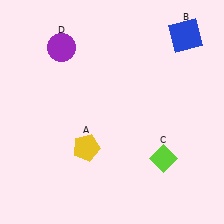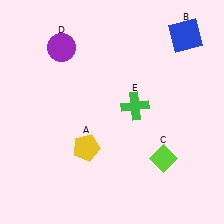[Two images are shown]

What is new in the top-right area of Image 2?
A green cross (E) was added in the top-right area of Image 2.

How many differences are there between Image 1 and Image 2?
There is 1 difference between the two images.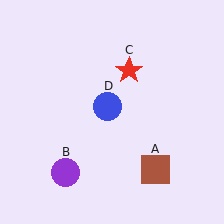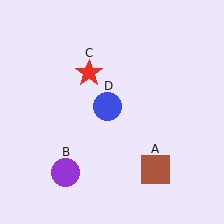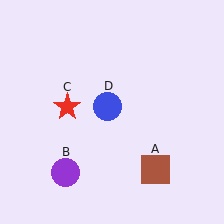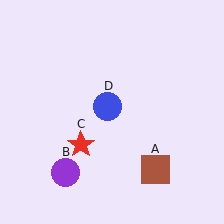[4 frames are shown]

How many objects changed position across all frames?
1 object changed position: red star (object C).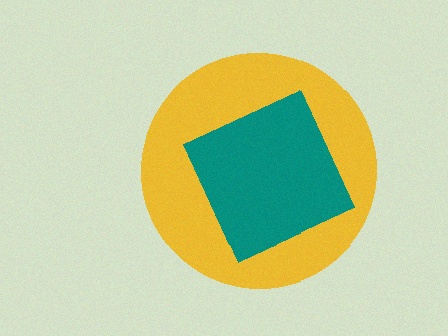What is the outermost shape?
The yellow circle.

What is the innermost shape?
The teal square.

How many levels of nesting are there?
2.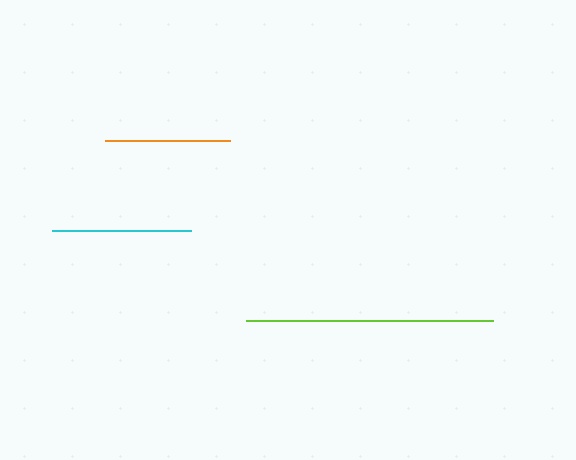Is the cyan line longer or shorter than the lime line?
The lime line is longer than the cyan line.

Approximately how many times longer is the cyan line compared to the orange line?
The cyan line is approximately 1.1 times the length of the orange line.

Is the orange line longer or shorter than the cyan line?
The cyan line is longer than the orange line.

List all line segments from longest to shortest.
From longest to shortest: lime, cyan, orange.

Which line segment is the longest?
The lime line is the longest at approximately 247 pixels.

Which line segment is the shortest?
The orange line is the shortest at approximately 125 pixels.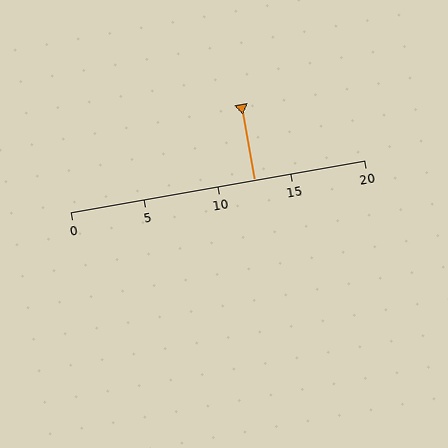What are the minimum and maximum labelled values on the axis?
The axis runs from 0 to 20.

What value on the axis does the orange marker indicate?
The marker indicates approximately 12.5.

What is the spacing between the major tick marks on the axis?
The major ticks are spaced 5 apart.